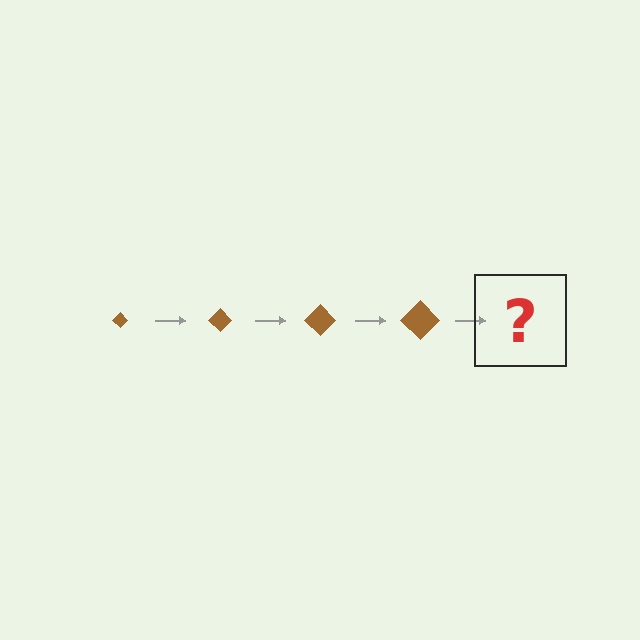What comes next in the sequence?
The next element should be a brown diamond, larger than the previous one.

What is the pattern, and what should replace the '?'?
The pattern is that the diamond gets progressively larger each step. The '?' should be a brown diamond, larger than the previous one.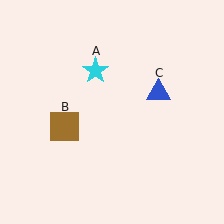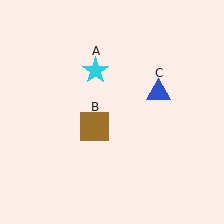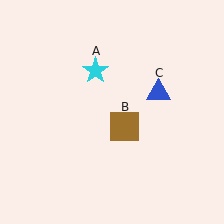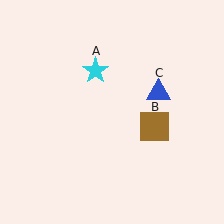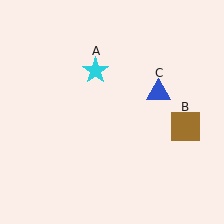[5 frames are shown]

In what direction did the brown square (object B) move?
The brown square (object B) moved right.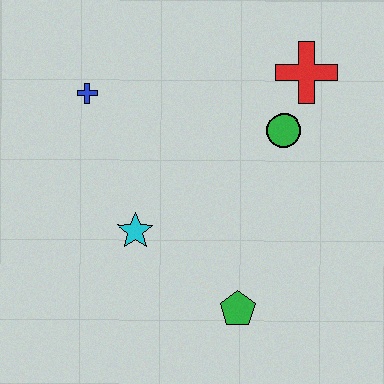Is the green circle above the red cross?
No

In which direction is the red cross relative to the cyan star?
The red cross is to the right of the cyan star.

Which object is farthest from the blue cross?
The green pentagon is farthest from the blue cross.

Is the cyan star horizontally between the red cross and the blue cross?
Yes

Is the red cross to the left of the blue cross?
No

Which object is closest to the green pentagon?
The cyan star is closest to the green pentagon.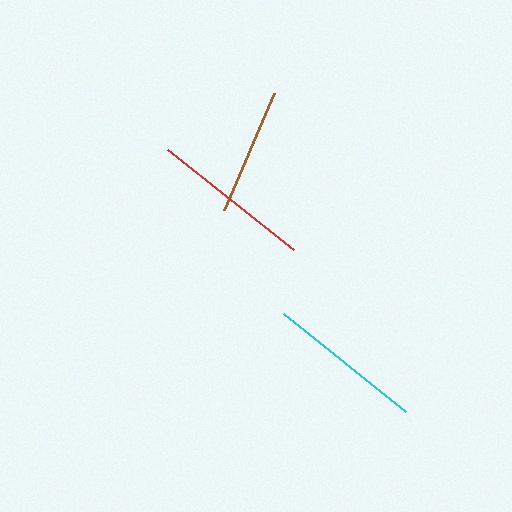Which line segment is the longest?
The red line is the longest at approximately 161 pixels.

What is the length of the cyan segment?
The cyan segment is approximately 156 pixels long.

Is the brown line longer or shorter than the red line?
The red line is longer than the brown line.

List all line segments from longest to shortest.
From longest to shortest: red, cyan, brown.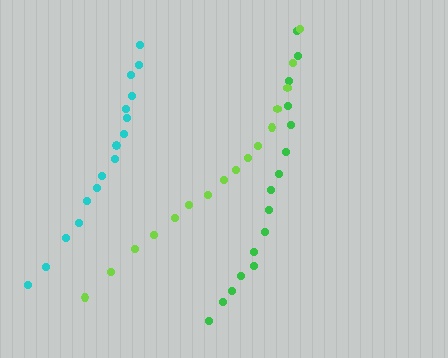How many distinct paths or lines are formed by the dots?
There are 3 distinct paths.